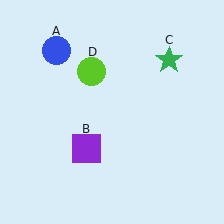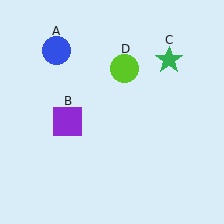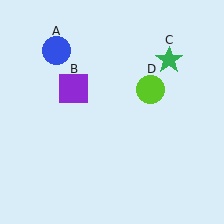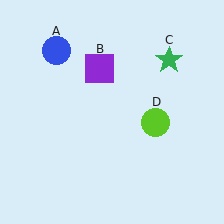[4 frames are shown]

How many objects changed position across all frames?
2 objects changed position: purple square (object B), lime circle (object D).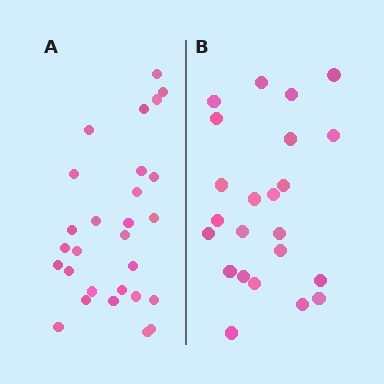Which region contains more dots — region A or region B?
Region A (the left region) has more dots.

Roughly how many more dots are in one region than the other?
Region A has about 5 more dots than region B.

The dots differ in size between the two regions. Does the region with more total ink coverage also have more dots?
No. Region B has more total ink coverage because its dots are larger, but region A actually contains more individual dots. Total area can be misleading — the number of items is what matters here.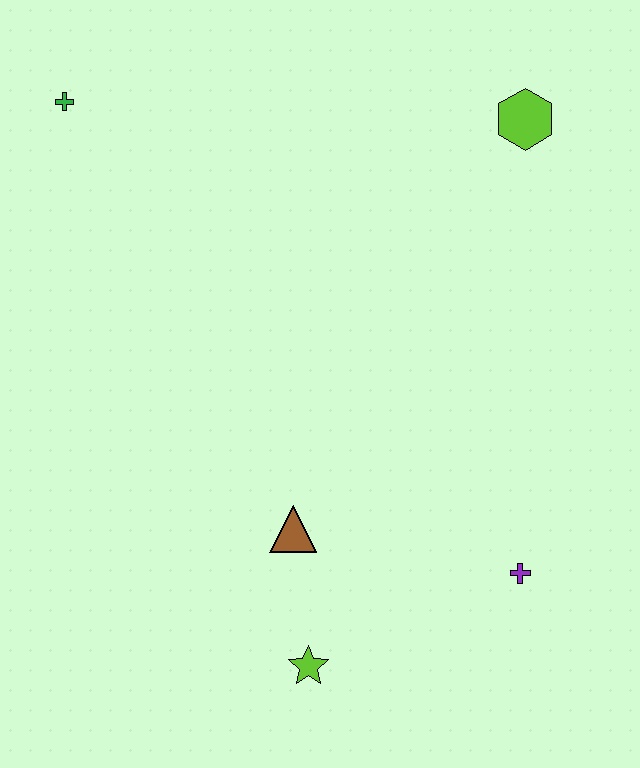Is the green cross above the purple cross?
Yes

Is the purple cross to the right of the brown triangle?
Yes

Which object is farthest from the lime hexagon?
The lime star is farthest from the lime hexagon.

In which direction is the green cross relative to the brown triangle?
The green cross is above the brown triangle.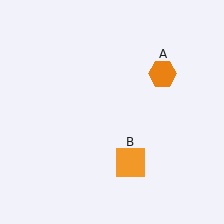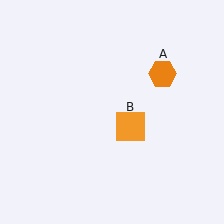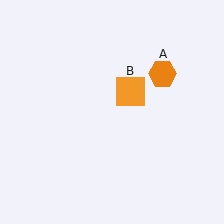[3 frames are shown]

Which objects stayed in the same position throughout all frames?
Orange hexagon (object A) remained stationary.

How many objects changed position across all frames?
1 object changed position: orange square (object B).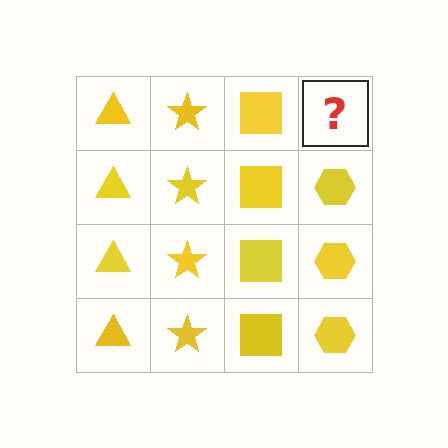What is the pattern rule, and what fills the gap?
The rule is that each column has a consistent shape. The gap should be filled with a yellow hexagon.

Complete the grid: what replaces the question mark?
The question mark should be replaced with a yellow hexagon.